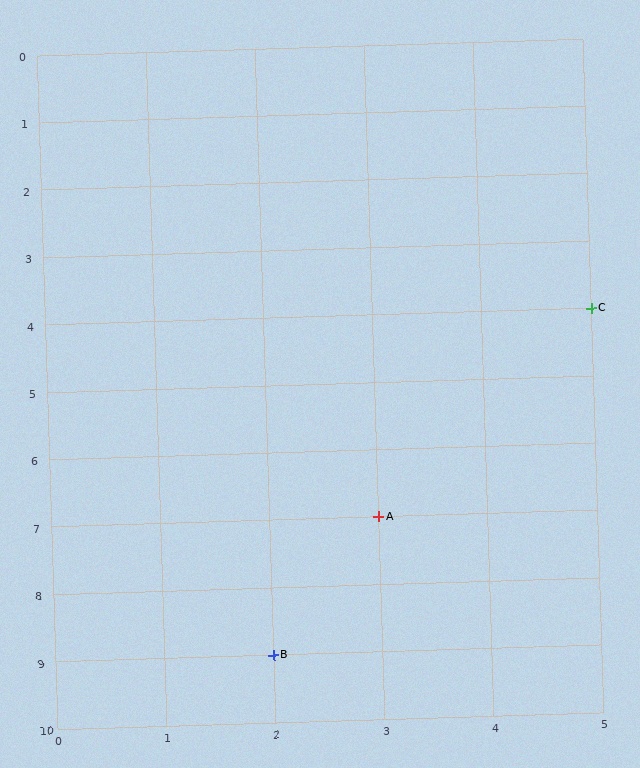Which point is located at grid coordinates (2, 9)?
Point B is at (2, 9).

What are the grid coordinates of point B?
Point B is at grid coordinates (2, 9).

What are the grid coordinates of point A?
Point A is at grid coordinates (3, 7).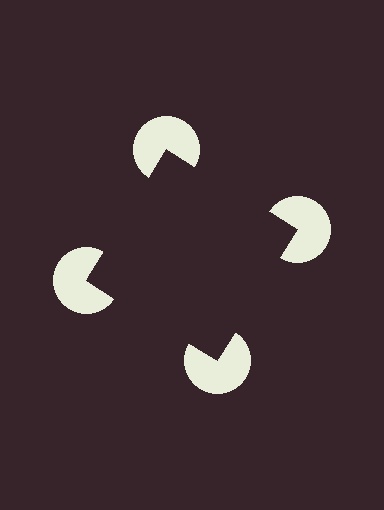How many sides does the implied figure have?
4 sides.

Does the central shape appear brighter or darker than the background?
It typically appears slightly darker than the background, even though no actual brightness change is drawn.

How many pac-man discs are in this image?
There are 4 — one at each vertex of the illusory square.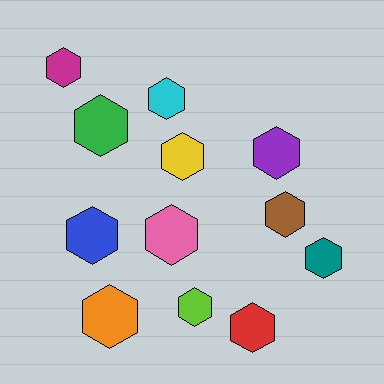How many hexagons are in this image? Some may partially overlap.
There are 12 hexagons.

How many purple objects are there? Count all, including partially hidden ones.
There is 1 purple object.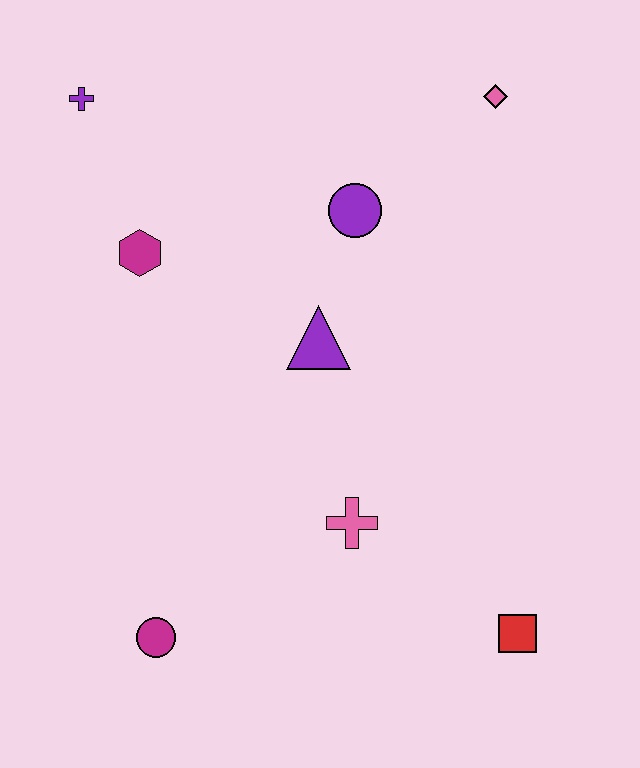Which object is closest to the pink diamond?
The purple circle is closest to the pink diamond.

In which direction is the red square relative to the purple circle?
The red square is below the purple circle.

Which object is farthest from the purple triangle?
The red square is farthest from the purple triangle.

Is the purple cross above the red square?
Yes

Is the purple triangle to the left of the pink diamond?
Yes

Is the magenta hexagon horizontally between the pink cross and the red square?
No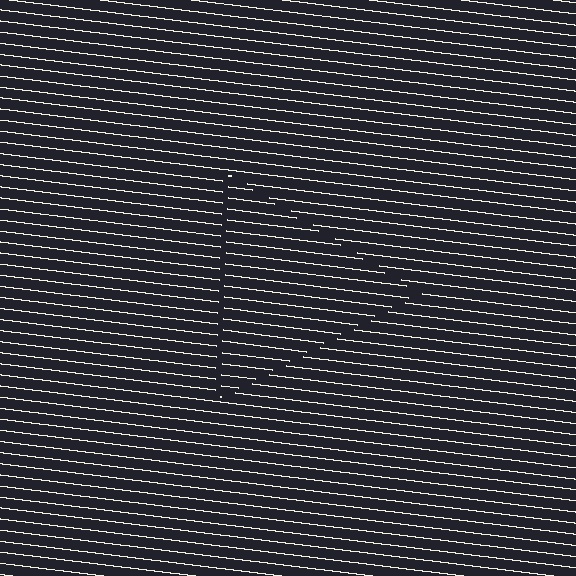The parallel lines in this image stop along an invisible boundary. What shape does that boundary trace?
An illusory triangle. The interior of the shape contains the same grating, shifted by half a period — the contour is defined by the phase discontinuity where line-ends from the inner and outer gratings abut.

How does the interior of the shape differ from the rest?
The interior of the shape contains the same grating, shifted by half a period — the contour is defined by the phase discontinuity where line-ends from the inner and outer gratings abut.